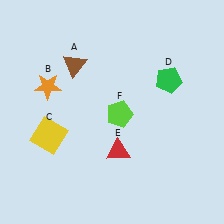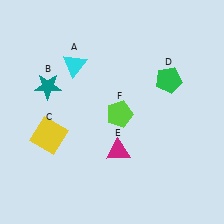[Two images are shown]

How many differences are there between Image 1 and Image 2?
There are 3 differences between the two images.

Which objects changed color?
A changed from brown to cyan. B changed from orange to teal. E changed from red to magenta.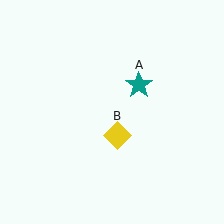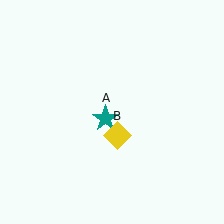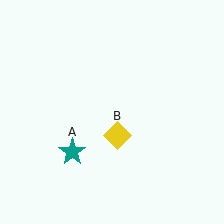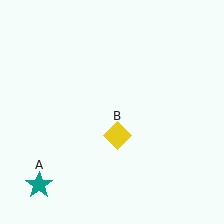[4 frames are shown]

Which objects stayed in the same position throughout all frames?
Yellow diamond (object B) remained stationary.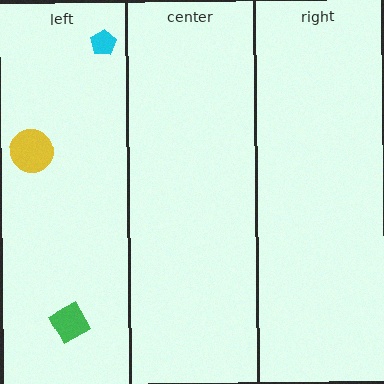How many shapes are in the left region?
3.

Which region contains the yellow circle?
The left region.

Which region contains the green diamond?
The left region.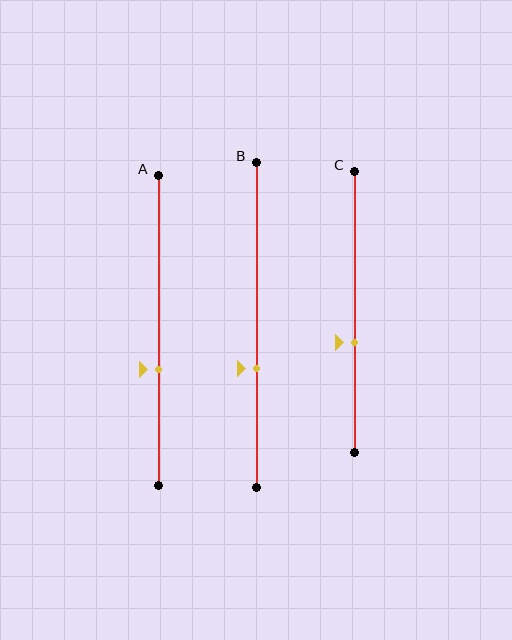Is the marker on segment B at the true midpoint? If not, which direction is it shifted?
No, the marker on segment B is shifted downward by about 13% of the segment length.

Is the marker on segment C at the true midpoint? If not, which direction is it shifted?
No, the marker on segment C is shifted downward by about 11% of the segment length.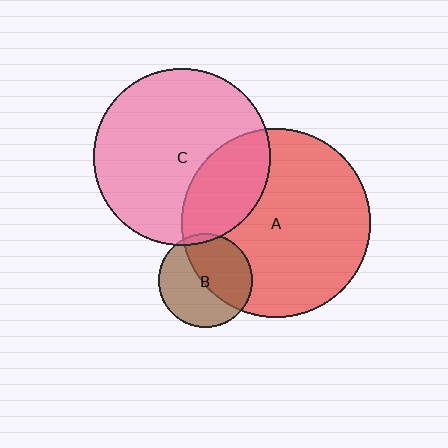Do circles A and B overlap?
Yes.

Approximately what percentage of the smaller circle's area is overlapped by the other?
Approximately 50%.